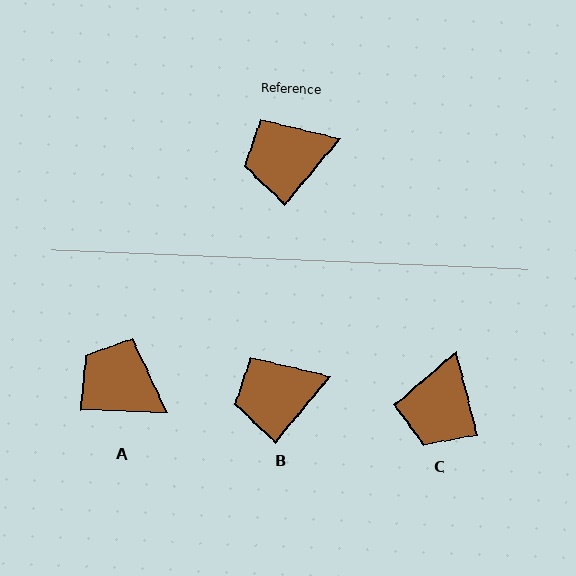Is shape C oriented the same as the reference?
No, it is off by about 54 degrees.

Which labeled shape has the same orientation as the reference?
B.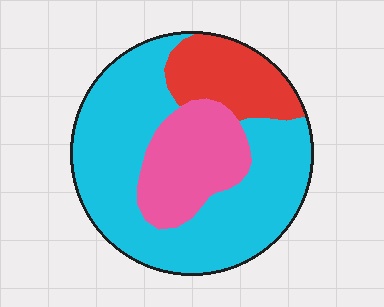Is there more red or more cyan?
Cyan.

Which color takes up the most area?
Cyan, at roughly 60%.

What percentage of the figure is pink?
Pink covers about 20% of the figure.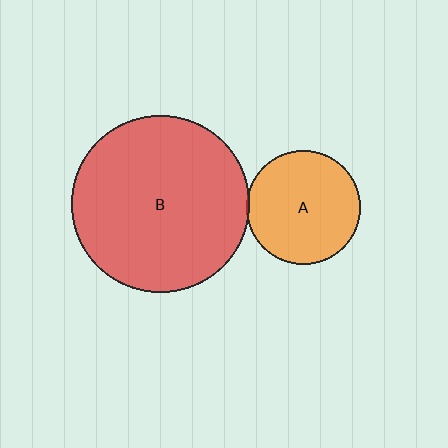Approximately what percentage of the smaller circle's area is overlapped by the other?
Approximately 5%.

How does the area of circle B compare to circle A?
Approximately 2.4 times.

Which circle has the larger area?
Circle B (red).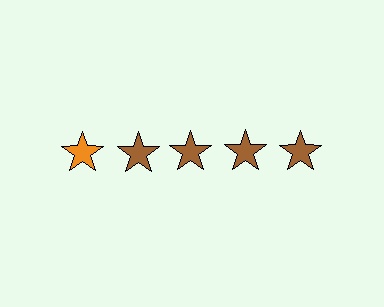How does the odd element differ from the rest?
It has a different color: orange instead of brown.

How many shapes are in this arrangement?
There are 5 shapes arranged in a grid pattern.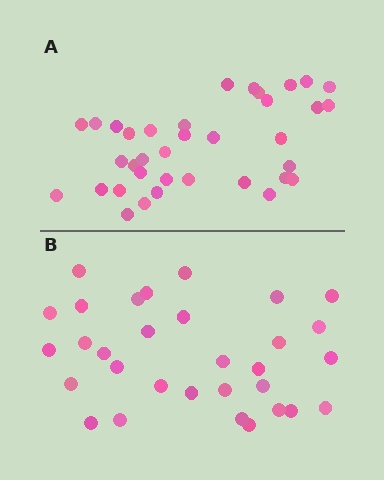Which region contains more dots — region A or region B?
Region A (the top region) has more dots.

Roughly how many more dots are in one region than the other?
Region A has about 5 more dots than region B.